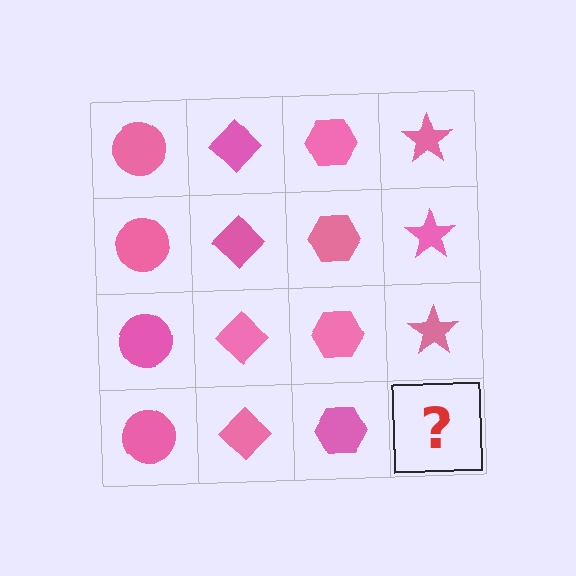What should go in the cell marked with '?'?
The missing cell should contain a pink star.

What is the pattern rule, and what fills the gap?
The rule is that each column has a consistent shape. The gap should be filled with a pink star.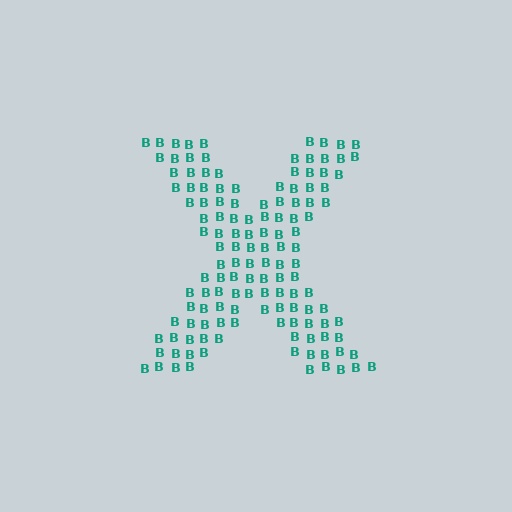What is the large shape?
The large shape is the letter X.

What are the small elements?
The small elements are letter B's.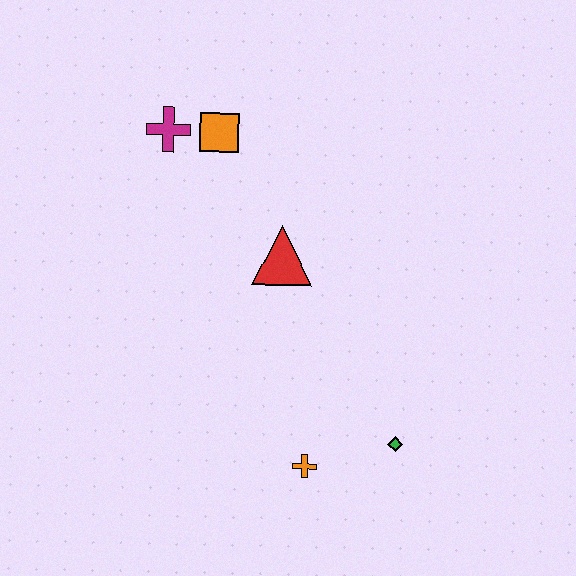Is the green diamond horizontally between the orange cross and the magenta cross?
No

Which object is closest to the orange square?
The magenta cross is closest to the orange square.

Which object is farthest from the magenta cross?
The green diamond is farthest from the magenta cross.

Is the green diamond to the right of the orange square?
Yes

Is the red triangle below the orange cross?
No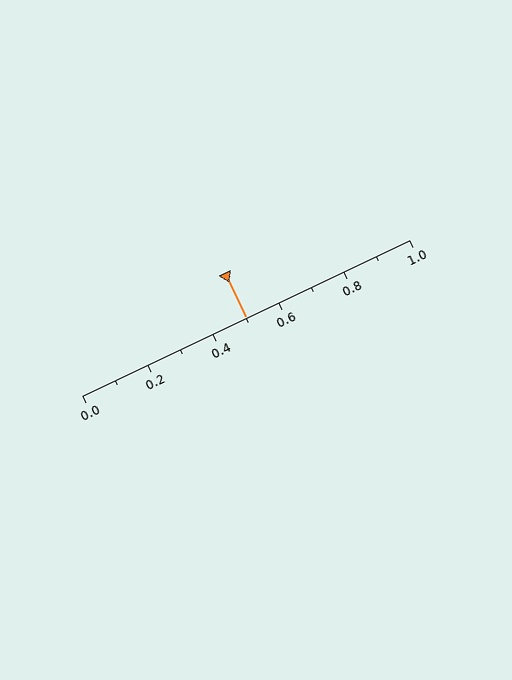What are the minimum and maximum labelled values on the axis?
The axis runs from 0.0 to 1.0.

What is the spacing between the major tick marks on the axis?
The major ticks are spaced 0.2 apart.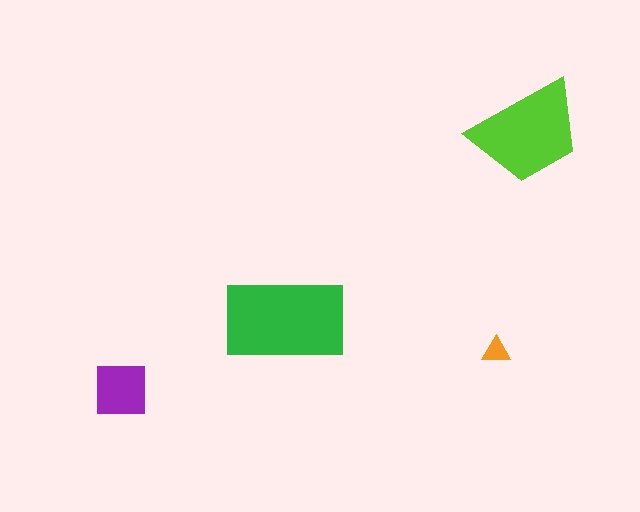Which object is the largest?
The green rectangle.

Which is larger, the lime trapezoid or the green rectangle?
The green rectangle.